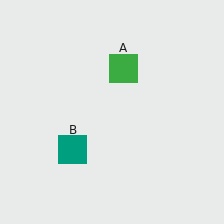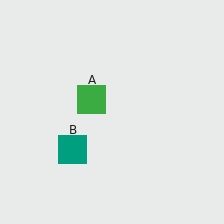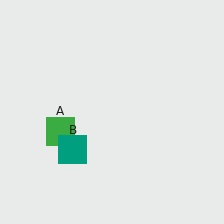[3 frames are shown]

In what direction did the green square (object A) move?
The green square (object A) moved down and to the left.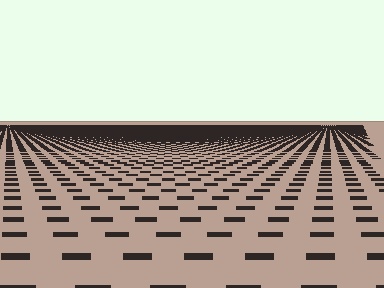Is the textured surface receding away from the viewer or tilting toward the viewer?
The surface is receding away from the viewer. Texture elements get smaller and denser toward the top.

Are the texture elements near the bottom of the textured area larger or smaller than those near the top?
Larger. Near the bottom, elements are closer to the viewer and appear at a bigger on-screen size.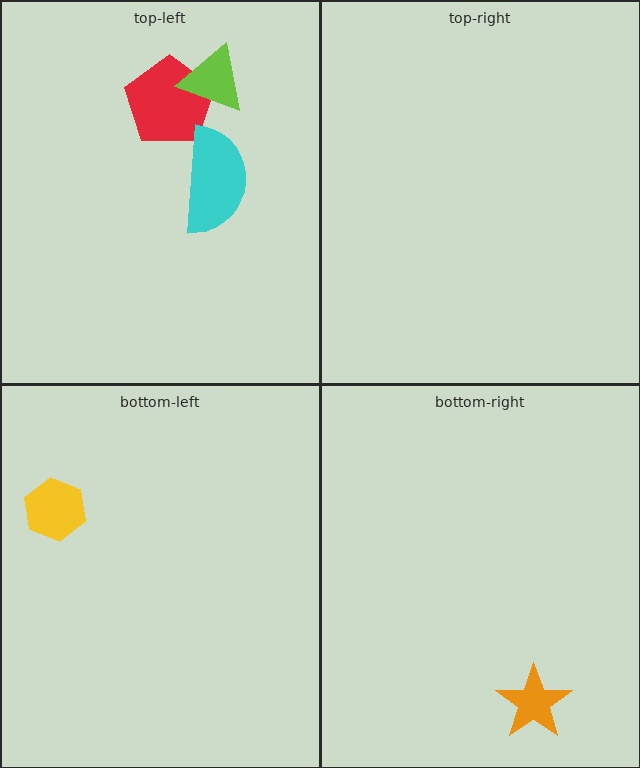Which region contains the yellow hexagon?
The bottom-left region.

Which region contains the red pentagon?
The top-left region.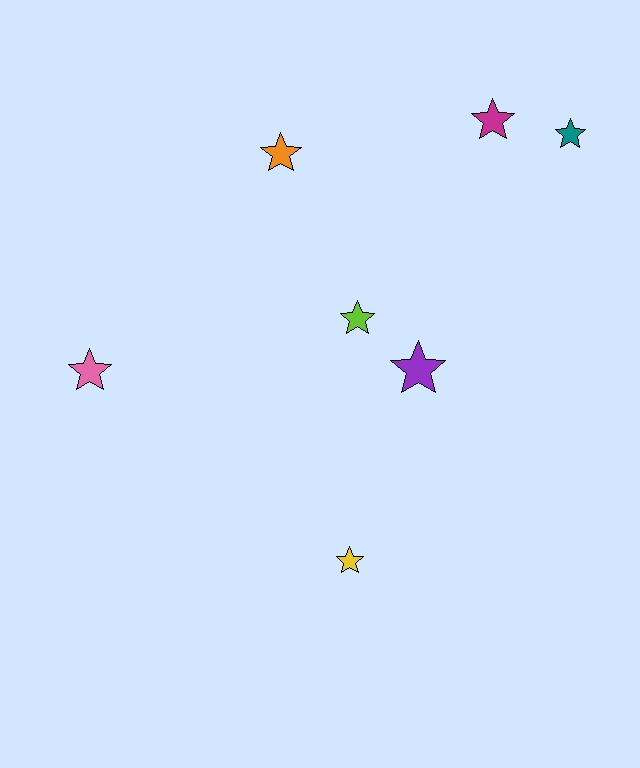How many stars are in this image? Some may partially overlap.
There are 7 stars.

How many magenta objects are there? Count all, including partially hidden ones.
There is 1 magenta object.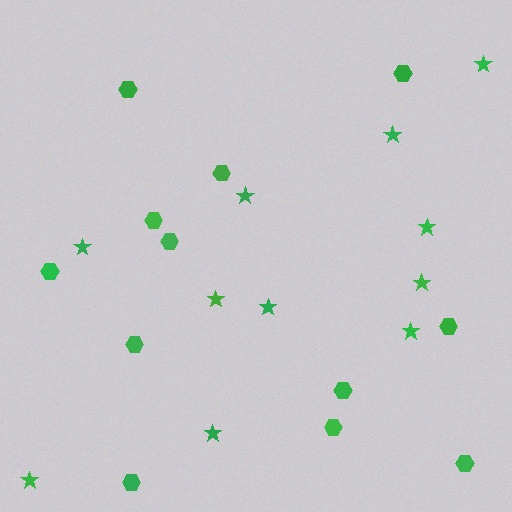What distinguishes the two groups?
There are 2 groups: one group of hexagons (12) and one group of stars (11).